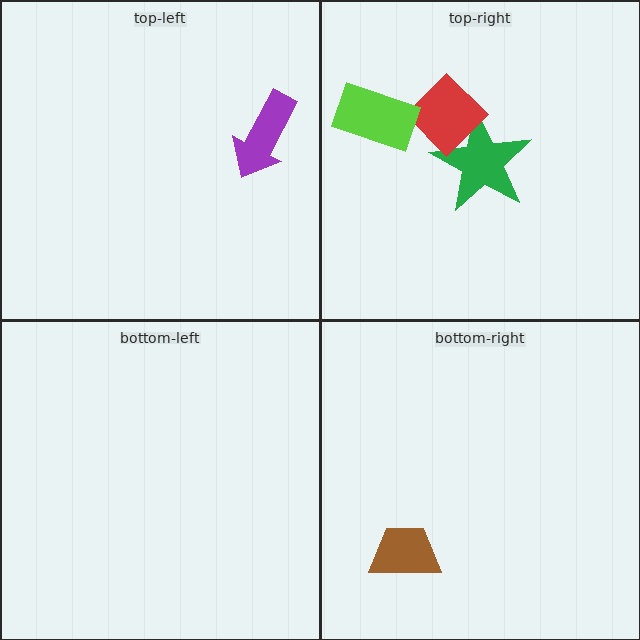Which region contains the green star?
The top-right region.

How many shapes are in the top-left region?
1.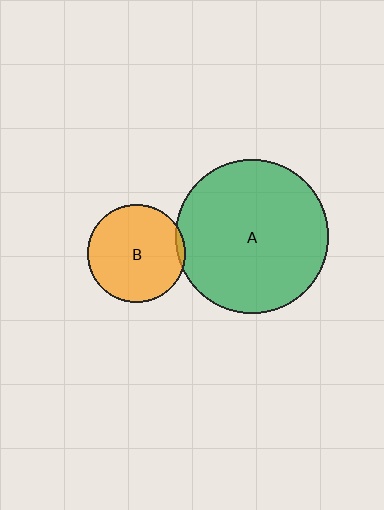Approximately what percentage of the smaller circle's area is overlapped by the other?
Approximately 5%.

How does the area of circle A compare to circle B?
Approximately 2.4 times.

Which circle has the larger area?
Circle A (green).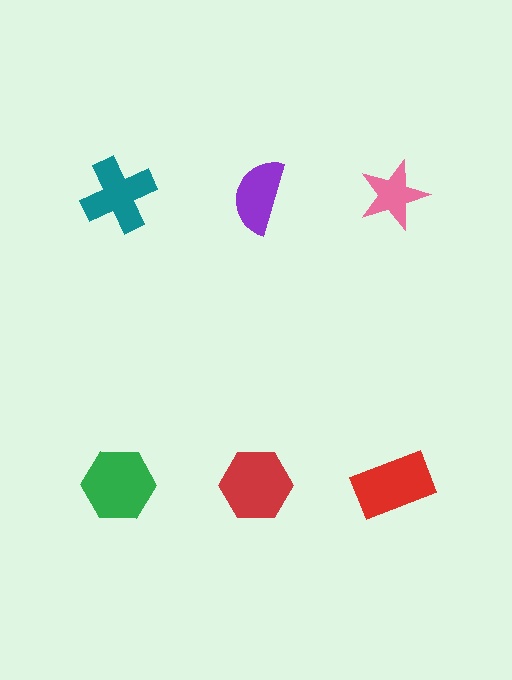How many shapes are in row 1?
3 shapes.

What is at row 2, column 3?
A red rectangle.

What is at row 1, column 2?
A purple semicircle.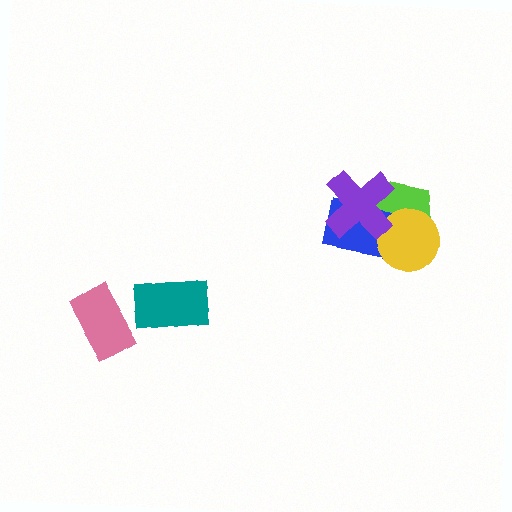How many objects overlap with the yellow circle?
3 objects overlap with the yellow circle.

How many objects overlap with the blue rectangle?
3 objects overlap with the blue rectangle.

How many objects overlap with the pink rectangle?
0 objects overlap with the pink rectangle.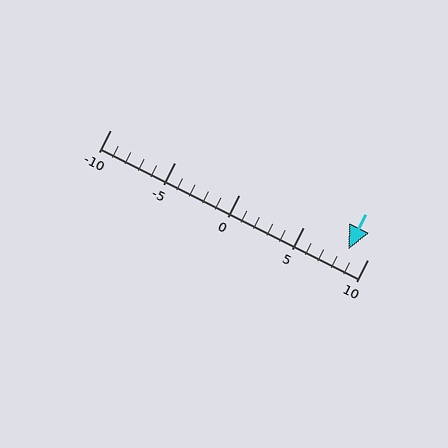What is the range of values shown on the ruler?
The ruler shows values from -10 to 10.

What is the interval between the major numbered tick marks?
The major tick marks are spaced 5 units apart.